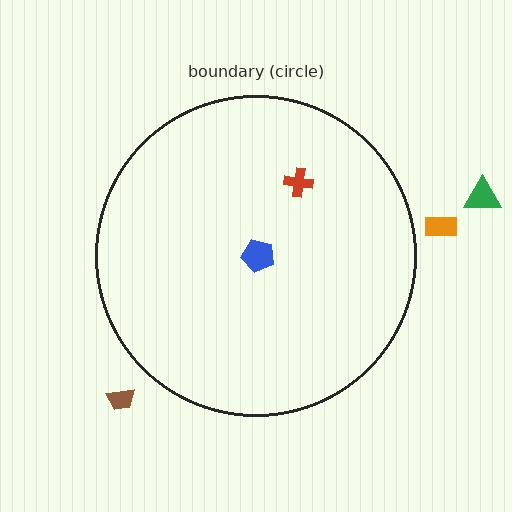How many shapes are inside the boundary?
2 inside, 3 outside.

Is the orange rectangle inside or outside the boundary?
Outside.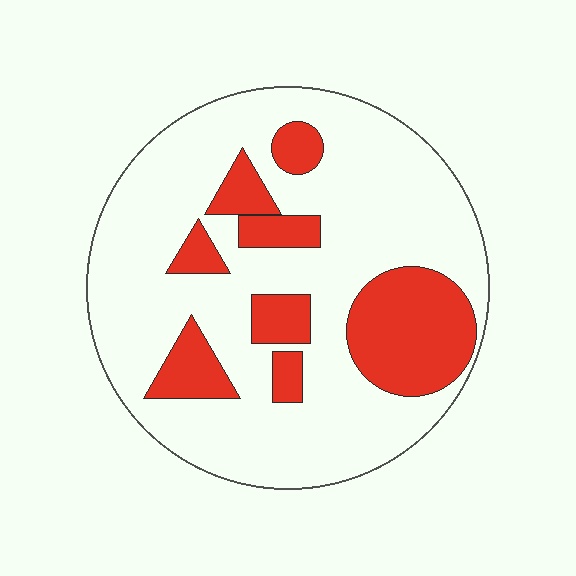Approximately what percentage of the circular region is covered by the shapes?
Approximately 25%.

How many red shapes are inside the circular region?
8.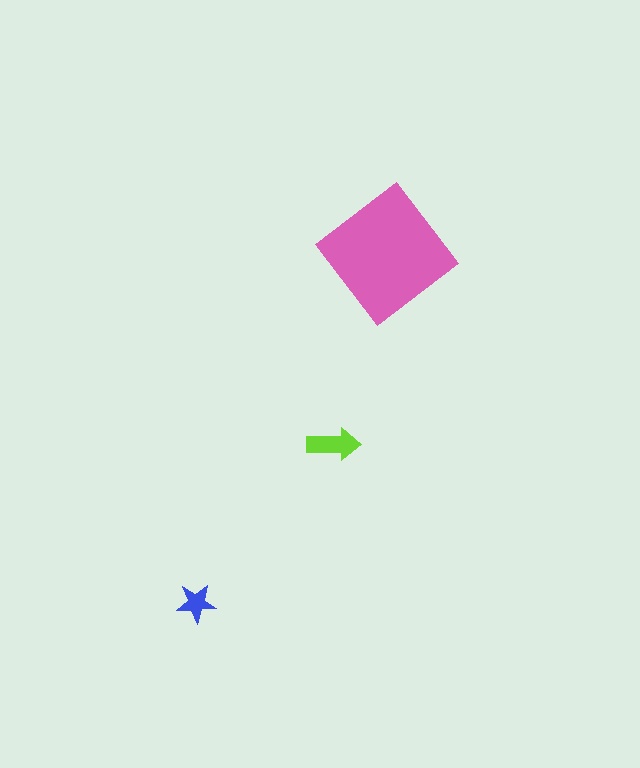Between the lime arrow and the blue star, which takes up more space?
The lime arrow.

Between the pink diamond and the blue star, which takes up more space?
The pink diamond.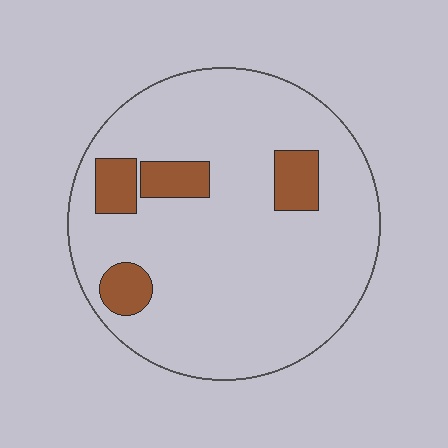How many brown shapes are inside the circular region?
4.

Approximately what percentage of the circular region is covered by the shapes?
Approximately 15%.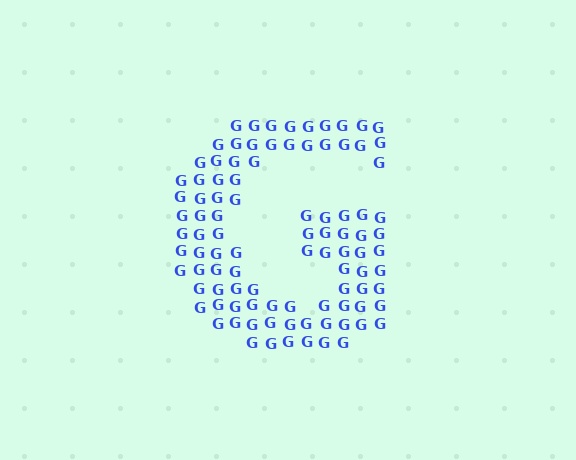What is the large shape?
The large shape is the letter G.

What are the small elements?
The small elements are letter G's.